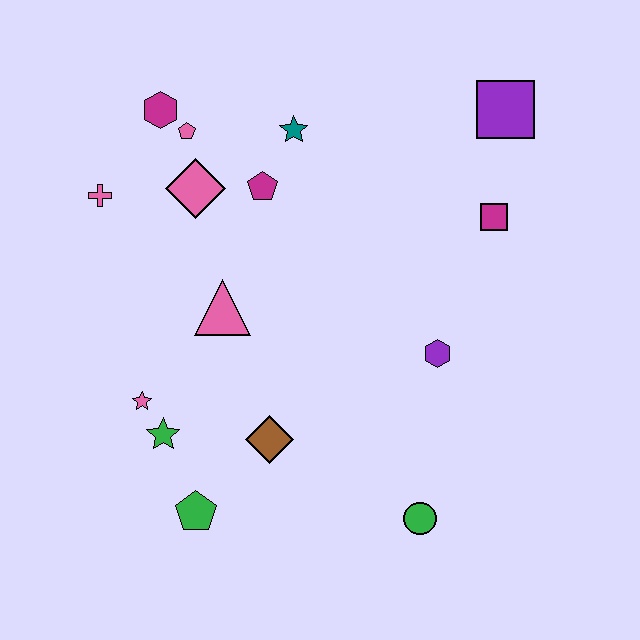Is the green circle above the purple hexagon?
No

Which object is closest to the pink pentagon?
The magenta hexagon is closest to the pink pentagon.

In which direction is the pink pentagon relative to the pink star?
The pink pentagon is above the pink star.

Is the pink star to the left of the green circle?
Yes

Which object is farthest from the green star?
The purple square is farthest from the green star.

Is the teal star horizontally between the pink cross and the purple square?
Yes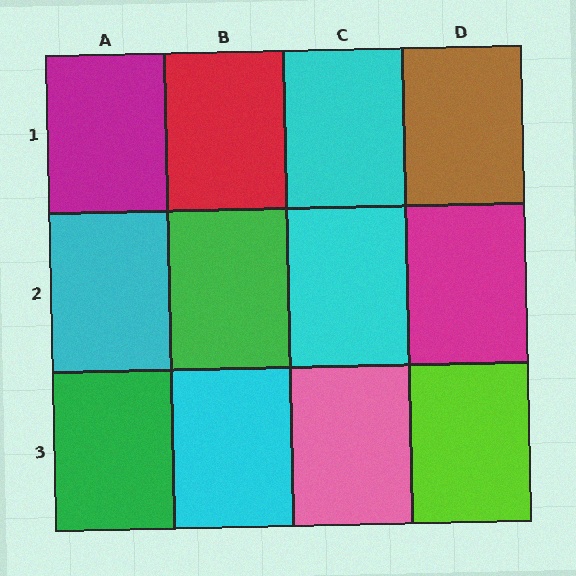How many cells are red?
1 cell is red.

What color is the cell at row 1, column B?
Red.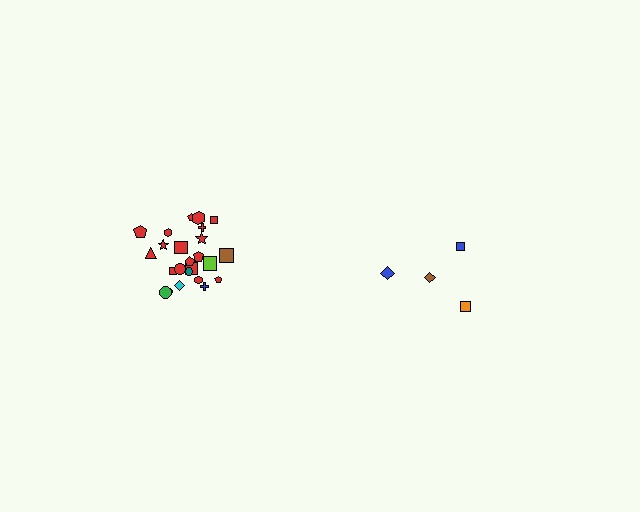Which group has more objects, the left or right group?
The left group.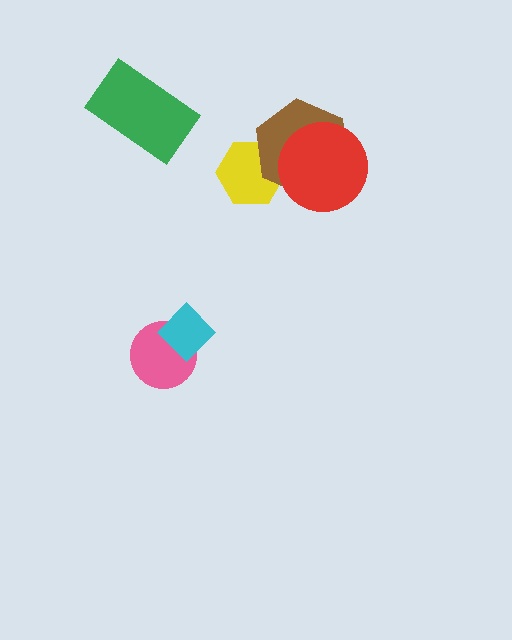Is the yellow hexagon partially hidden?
Yes, it is partially covered by another shape.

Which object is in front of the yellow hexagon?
The brown hexagon is in front of the yellow hexagon.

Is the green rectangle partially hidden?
No, no other shape covers it.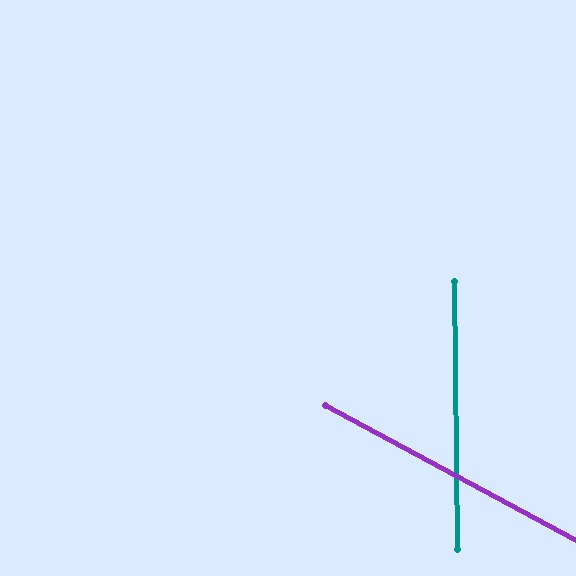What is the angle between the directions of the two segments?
Approximately 61 degrees.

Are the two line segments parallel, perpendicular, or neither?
Neither parallel nor perpendicular — they differ by about 61°.